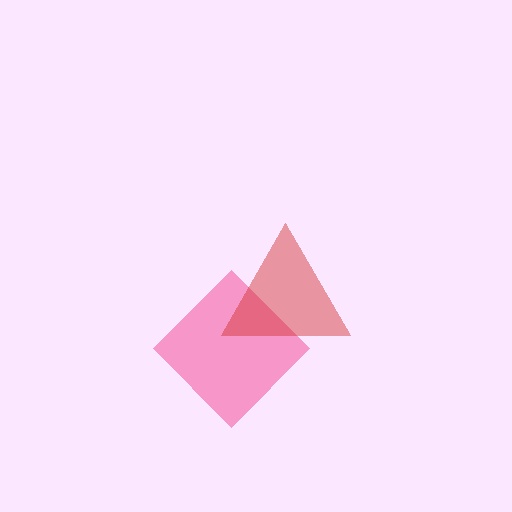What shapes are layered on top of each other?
The layered shapes are: a pink diamond, a red triangle.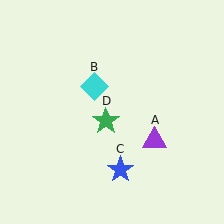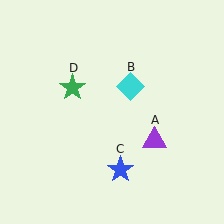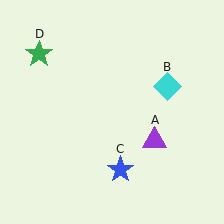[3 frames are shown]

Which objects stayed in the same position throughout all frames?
Purple triangle (object A) and blue star (object C) remained stationary.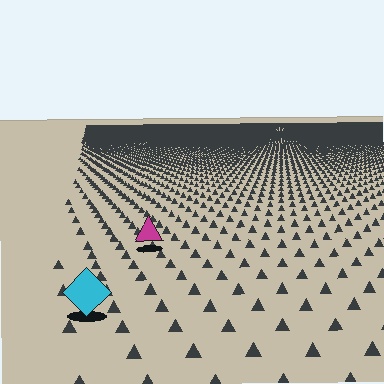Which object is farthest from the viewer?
The magenta triangle is farthest from the viewer. It appears smaller and the ground texture around it is denser.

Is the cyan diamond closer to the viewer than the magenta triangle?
Yes. The cyan diamond is closer — you can tell from the texture gradient: the ground texture is coarser near it.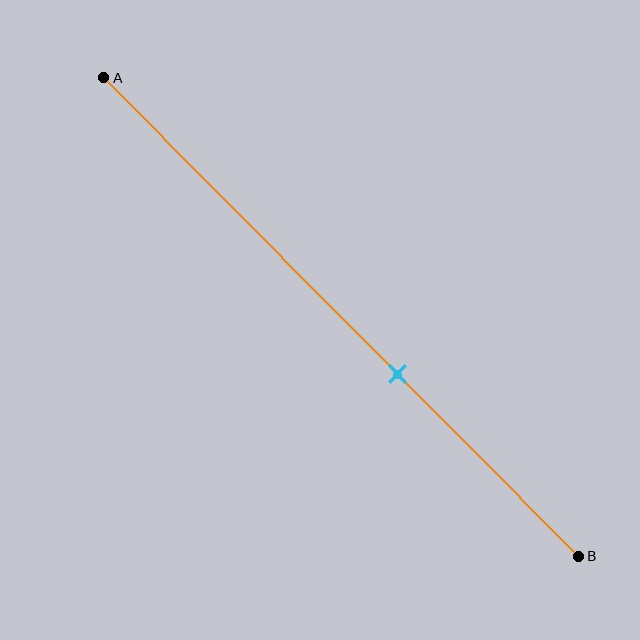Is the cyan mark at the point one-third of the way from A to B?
No, the mark is at about 60% from A, not at the 33% one-third point.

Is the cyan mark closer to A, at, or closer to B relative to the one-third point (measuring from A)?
The cyan mark is closer to point B than the one-third point of segment AB.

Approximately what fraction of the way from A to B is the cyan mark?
The cyan mark is approximately 60% of the way from A to B.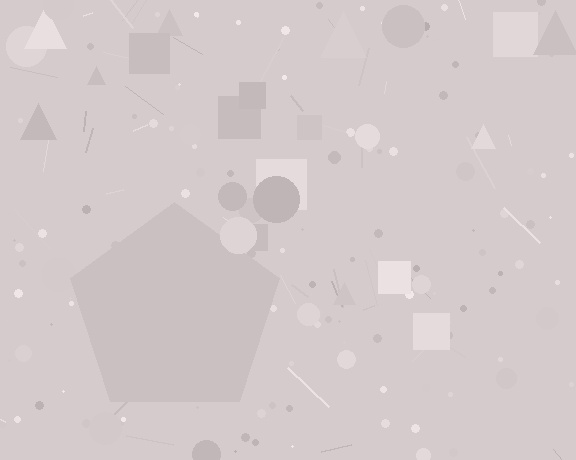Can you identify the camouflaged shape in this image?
The camouflaged shape is a pentagon.